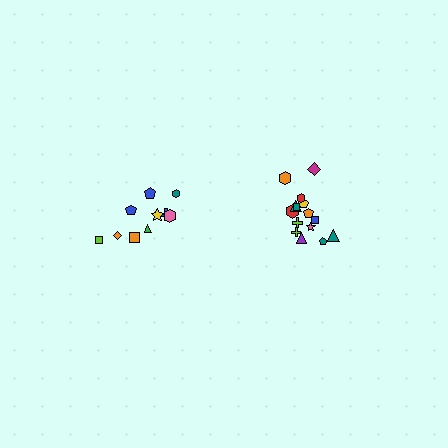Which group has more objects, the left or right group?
The right group.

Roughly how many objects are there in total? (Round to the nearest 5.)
Roughly 25 objects in total.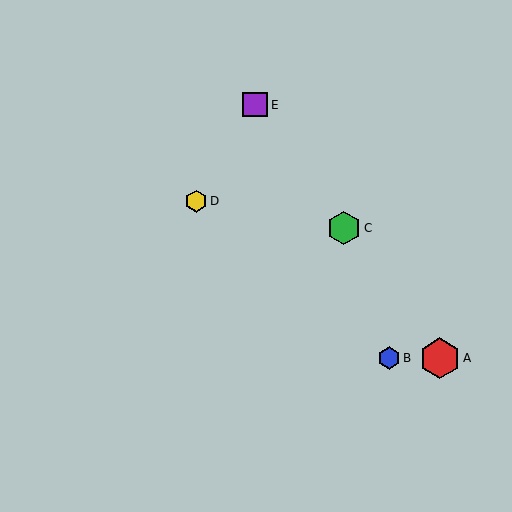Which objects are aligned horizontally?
Objects A, B are aligned horizontally.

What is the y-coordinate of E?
Object E is at y≈105.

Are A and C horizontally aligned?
No, A is at y≈358 and C is at y≈228.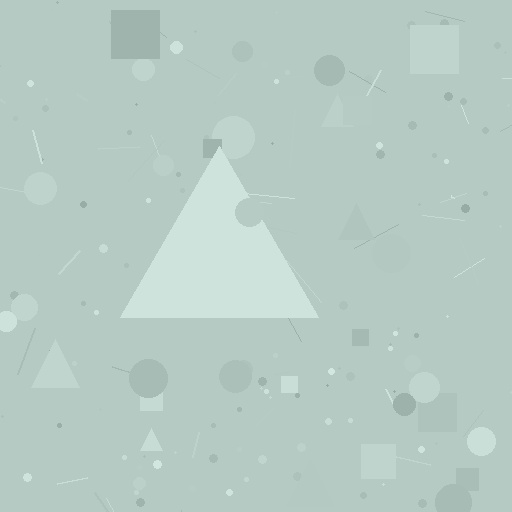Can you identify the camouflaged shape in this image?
The camouflaged shape is a triangle.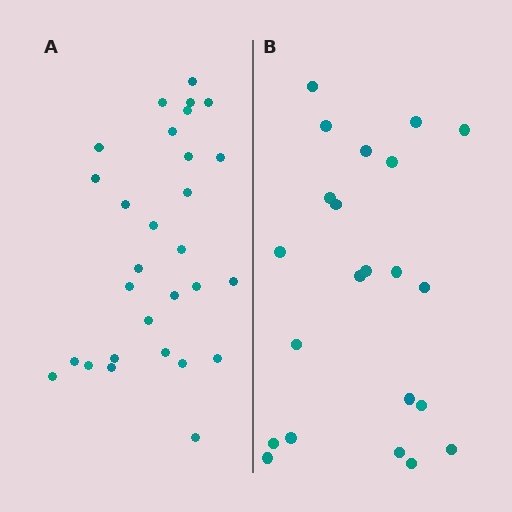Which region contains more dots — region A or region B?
Region A (the left region) has more dots.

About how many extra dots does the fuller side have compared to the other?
Region A has roughly 8 or so more dots than region B.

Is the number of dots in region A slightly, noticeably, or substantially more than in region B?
Region A has noticeably more, but not dramatically so. The ratio is roughly 1.3 to 1.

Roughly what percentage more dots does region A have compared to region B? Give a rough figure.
About 30% more.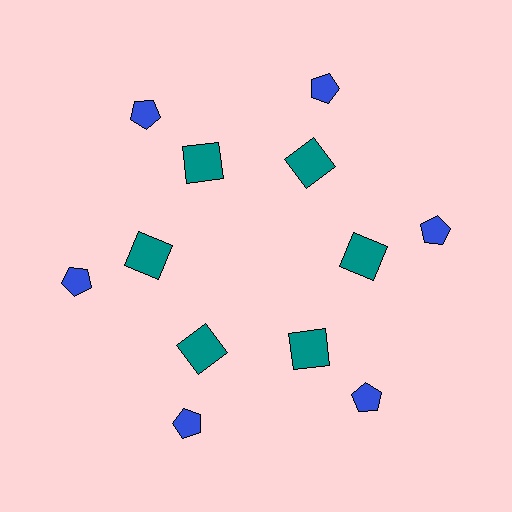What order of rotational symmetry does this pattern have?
This pattern has 6-fold rotational symmetry.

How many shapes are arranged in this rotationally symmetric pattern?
There are 12 shapes, arranged in 6 groups of 2.